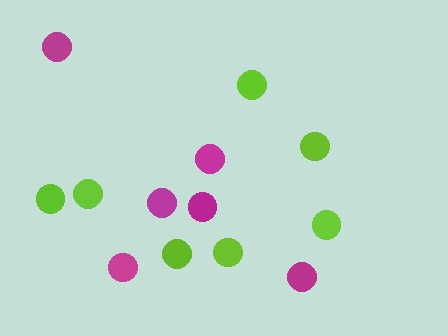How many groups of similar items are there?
There are 2 groups: one group of lime circles (7) and one group of magenta circles (6).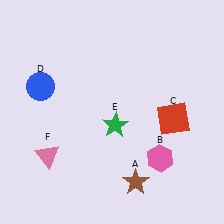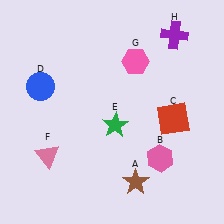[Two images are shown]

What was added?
A pink hexagon (G), a purple cross (H) were added in Image 2.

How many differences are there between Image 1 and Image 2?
There are 2 differences between the two images.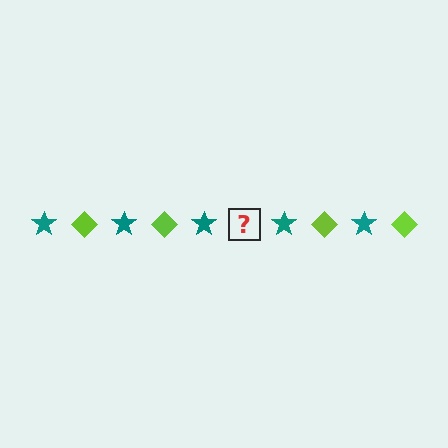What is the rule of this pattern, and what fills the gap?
The rule is that the pattern alternates between teal star and lime diamond. The gap should be filled with a lime diamond.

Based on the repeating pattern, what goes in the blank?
The blank should be a lime diamond.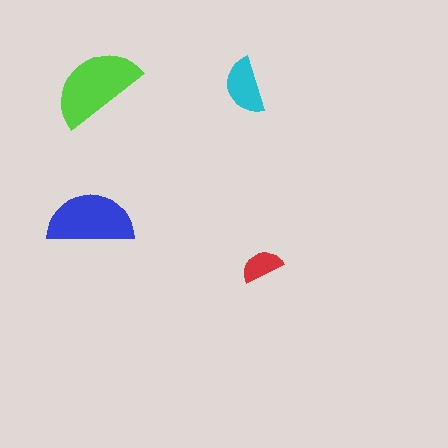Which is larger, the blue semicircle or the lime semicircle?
The lime one.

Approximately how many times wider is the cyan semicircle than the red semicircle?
About 1.5 times wider.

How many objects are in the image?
There are 4 objects in the image.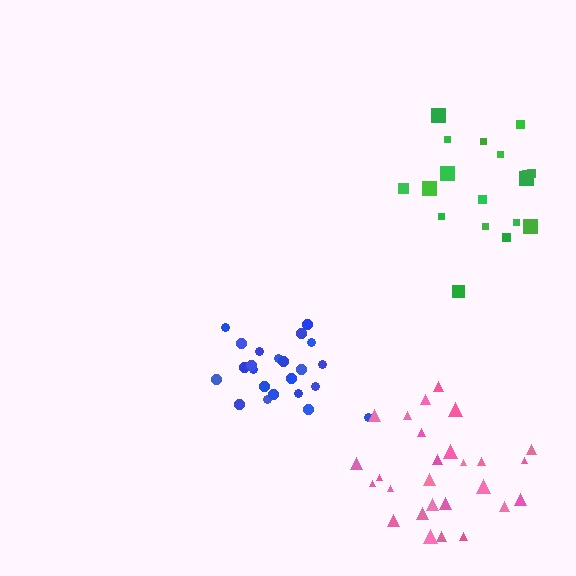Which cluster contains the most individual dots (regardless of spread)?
Pink (28).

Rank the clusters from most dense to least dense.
blue, pink, green.